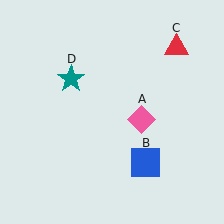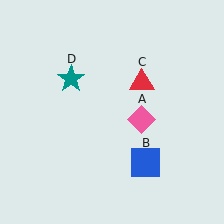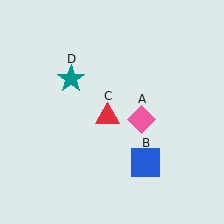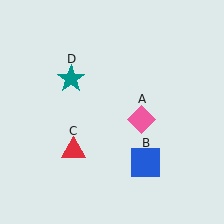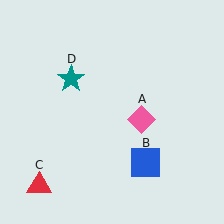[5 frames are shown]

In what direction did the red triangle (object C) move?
The red triangle (object C) moved down and to the left.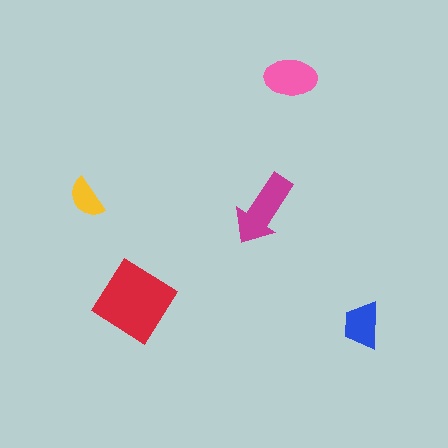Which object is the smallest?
The yellow semicircle.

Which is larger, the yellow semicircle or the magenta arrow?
The magenta arrow.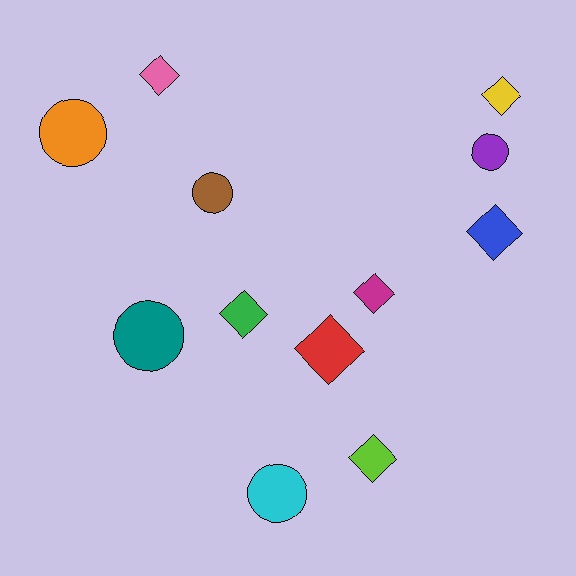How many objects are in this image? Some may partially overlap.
There are 12 objects.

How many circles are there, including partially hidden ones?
There are 5 circles.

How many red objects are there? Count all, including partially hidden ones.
There is 1 red object.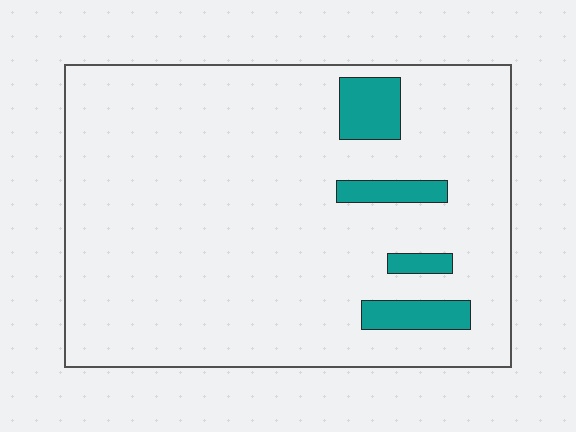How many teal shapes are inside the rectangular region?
4.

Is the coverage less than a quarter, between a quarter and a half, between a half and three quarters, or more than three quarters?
Less than a quarter.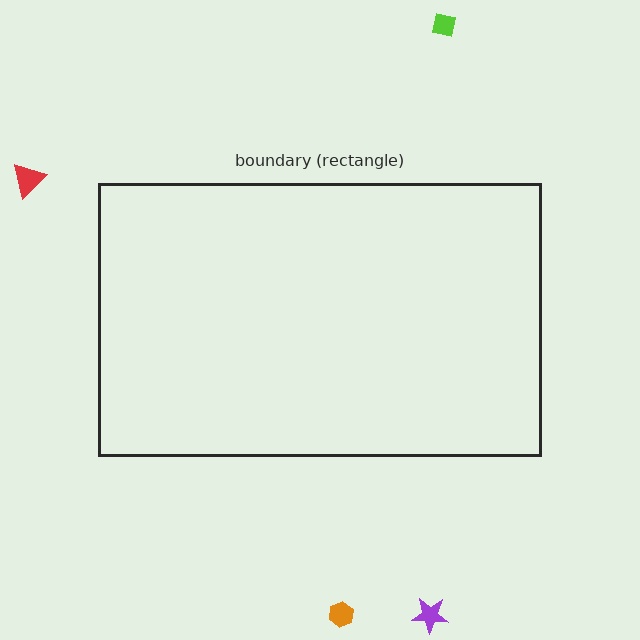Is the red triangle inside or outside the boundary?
Outside.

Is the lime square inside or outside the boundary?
Outside.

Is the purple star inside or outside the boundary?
Outside.